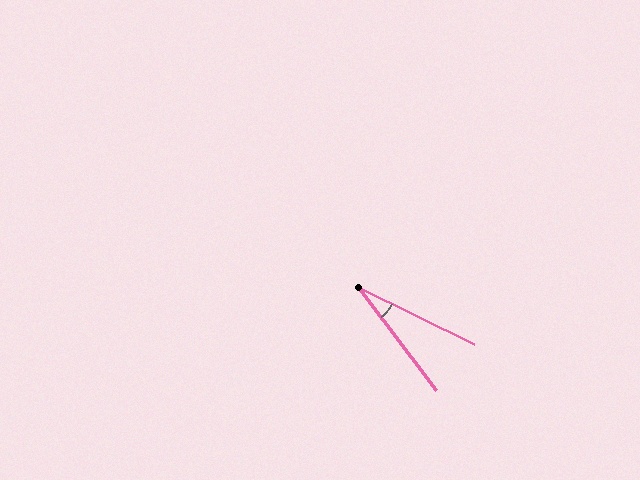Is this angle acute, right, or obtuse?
It is acute.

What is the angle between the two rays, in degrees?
Approximately 27 degrees.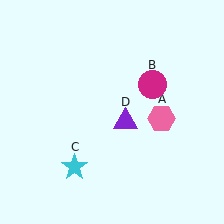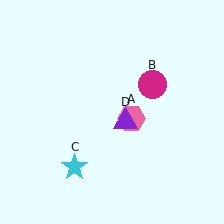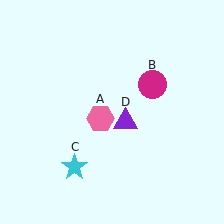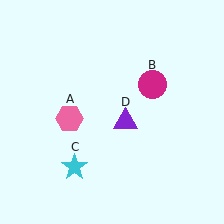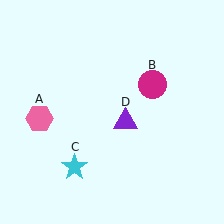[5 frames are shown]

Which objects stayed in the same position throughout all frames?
Magenta circle (object B) and cyan star (object C) and purple triangle (object D) remained stationary.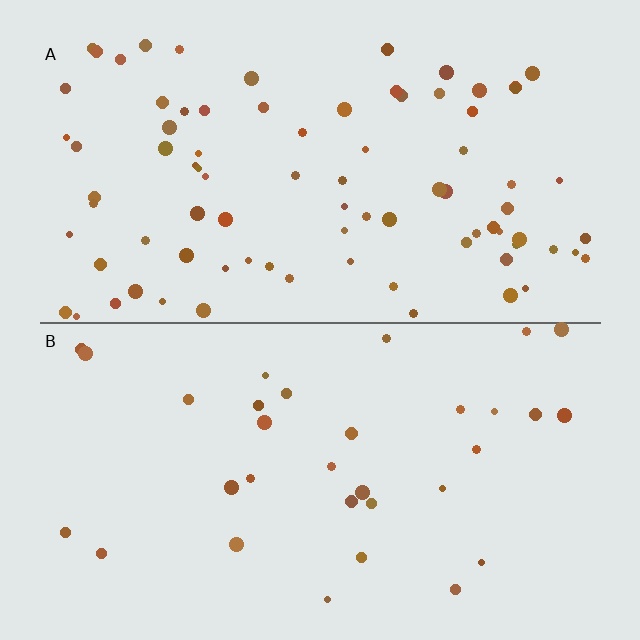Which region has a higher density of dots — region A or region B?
A (the top).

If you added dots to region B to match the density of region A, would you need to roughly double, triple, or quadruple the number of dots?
Approximately triple.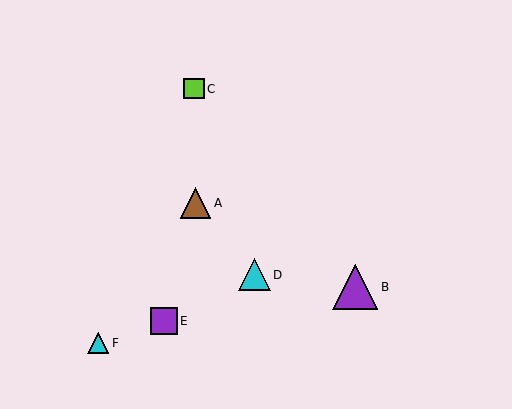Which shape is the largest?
The purple triangle (labeled B) is the largest.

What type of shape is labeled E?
Shape E is a purple square.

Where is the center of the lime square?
The center of the lime square is at (194, 89).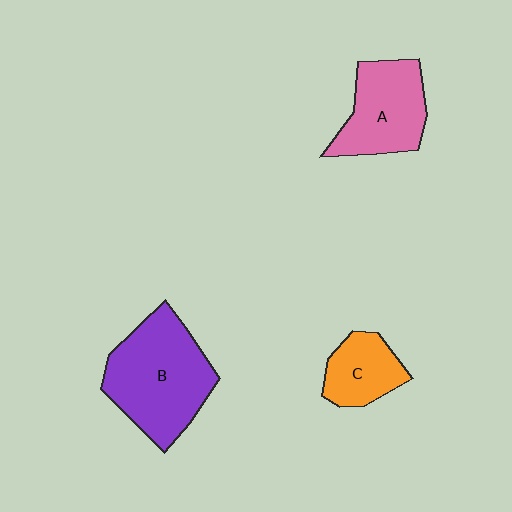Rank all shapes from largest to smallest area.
From largest to smallest: B (purple), A (pink), C (orange).